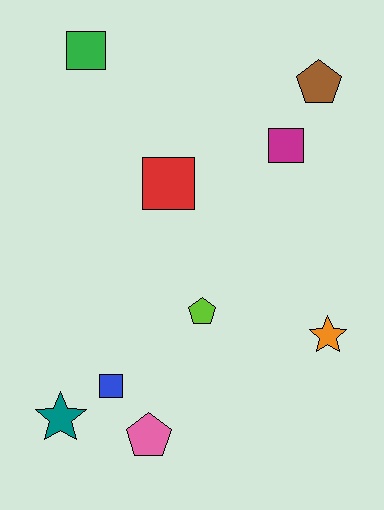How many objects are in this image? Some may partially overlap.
There are 9 objects.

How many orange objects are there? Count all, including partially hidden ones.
There is 1 orange object.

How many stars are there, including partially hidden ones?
There are 2 stars.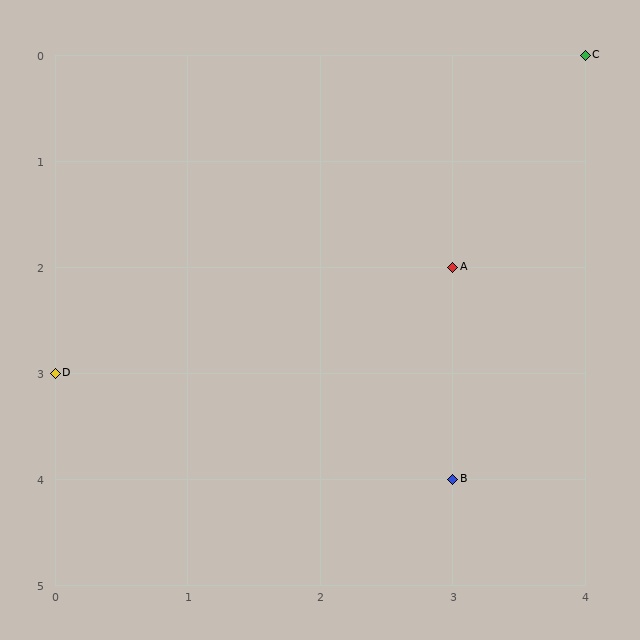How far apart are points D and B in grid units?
Points D and B are 3 columns and 1 row apart (about 3.2 grid units diagonally).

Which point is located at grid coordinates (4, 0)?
Point C is at (4, 0).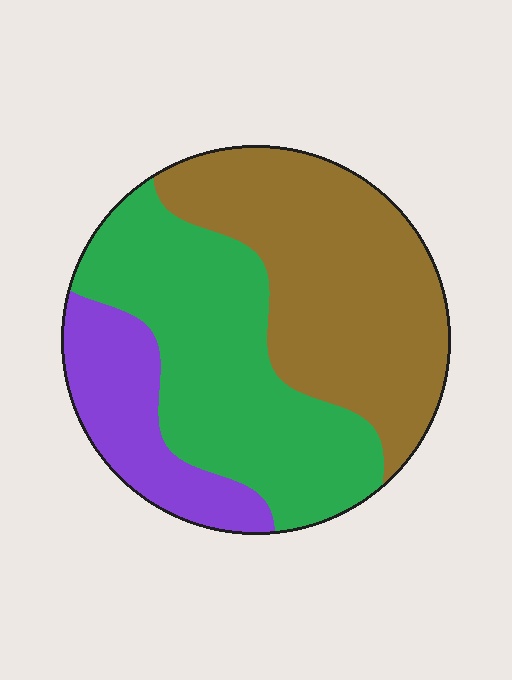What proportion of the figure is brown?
Brown covers around 40% of the figure.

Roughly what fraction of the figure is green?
Green takes up about two fifths (2/5) of the figure.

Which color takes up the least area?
Purple, at roughly 20%.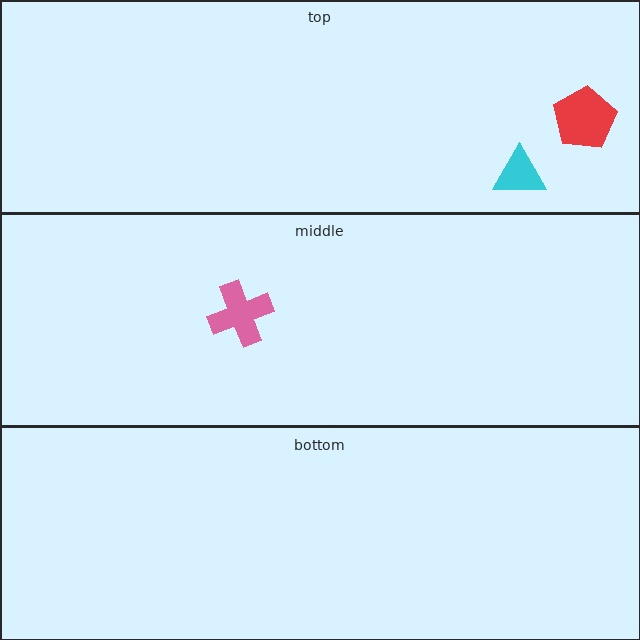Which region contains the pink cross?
The middle region.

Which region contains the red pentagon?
The top region.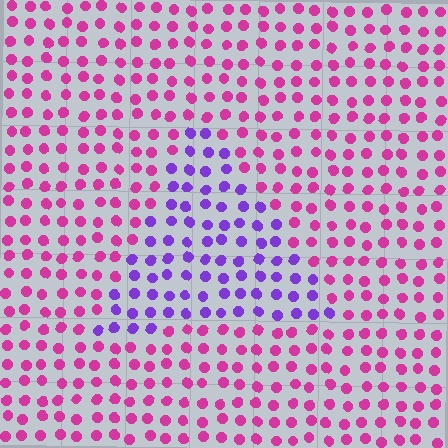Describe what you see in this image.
The image is filled with small magenta elements in a uniform arrangement. A triangle-shaped region is visible where the elements are tinted to a slightly different hue, forming a subtle color boundary.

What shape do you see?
I see a triangle.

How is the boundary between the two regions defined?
The boundary is defined purely by a slight shift in hue (about 53 degrees). Spacing, size, and orientation are identical on both sides.